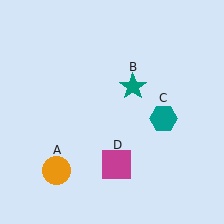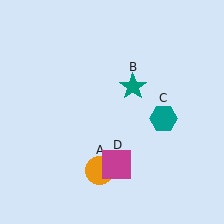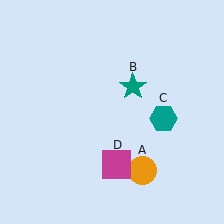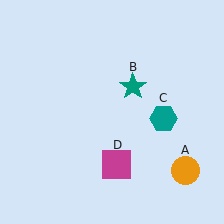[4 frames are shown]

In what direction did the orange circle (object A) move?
The orange circle (object A) moved right.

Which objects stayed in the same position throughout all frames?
Teal star (object B) and teal hexagon (object C) and magenta square (object D) remained stationary.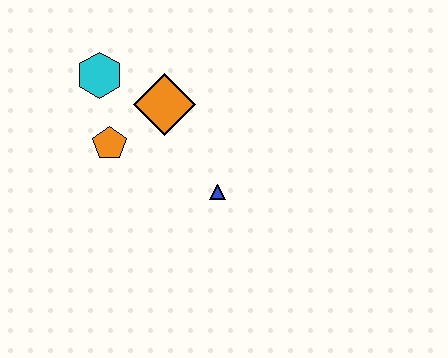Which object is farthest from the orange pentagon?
The blue triangle is farthest from the orange pentagon.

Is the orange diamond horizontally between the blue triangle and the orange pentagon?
Yes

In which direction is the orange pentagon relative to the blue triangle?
The orange pentagon is to the left of the blue triangle.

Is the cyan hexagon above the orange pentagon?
Yes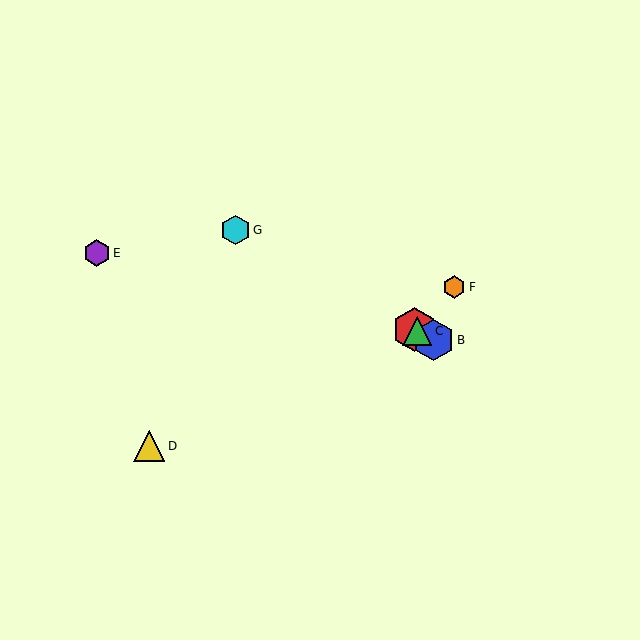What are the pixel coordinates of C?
Object C is at (417, 331).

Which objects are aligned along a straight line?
Objects A, B, C, G are aligned along a straight line.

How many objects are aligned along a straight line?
4 objects (A, B, C, G) are aligned along a straight line.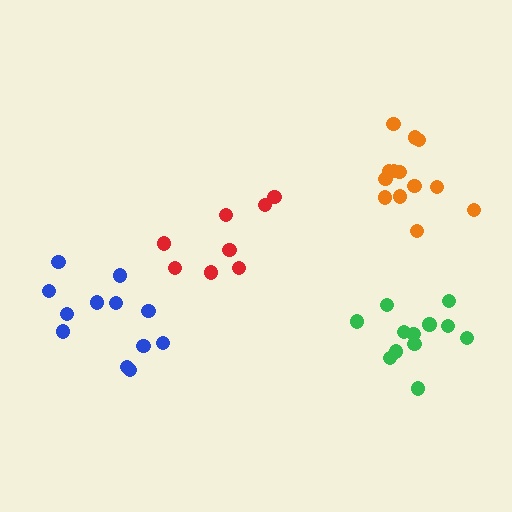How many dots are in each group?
Group 1: 12 dots, Group 2: 12 dots, Group 3: 13 dots, Group 4: 8 dots (45 total).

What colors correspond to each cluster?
The clusters are colored: blue, green, orange, red.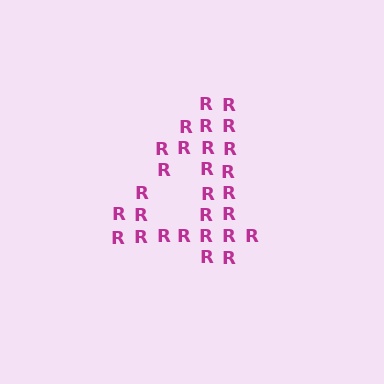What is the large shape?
The large shape is the digit 4.